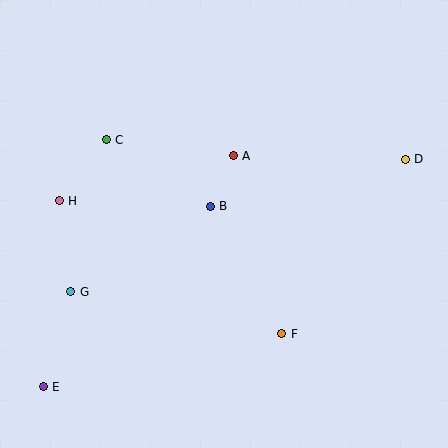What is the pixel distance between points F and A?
The distance between F and A is 185 pixels.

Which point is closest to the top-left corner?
Point C is closest to the top-left corner.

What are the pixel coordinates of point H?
Point H is at (59, 201).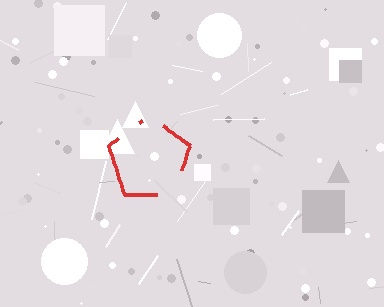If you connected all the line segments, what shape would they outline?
They would outline a pentagon.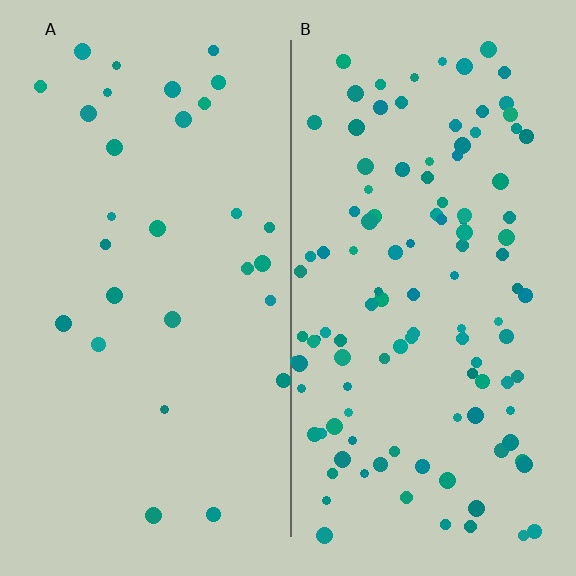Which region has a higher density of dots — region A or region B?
B (the right).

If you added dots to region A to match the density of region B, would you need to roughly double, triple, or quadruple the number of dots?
Approximately quadruple.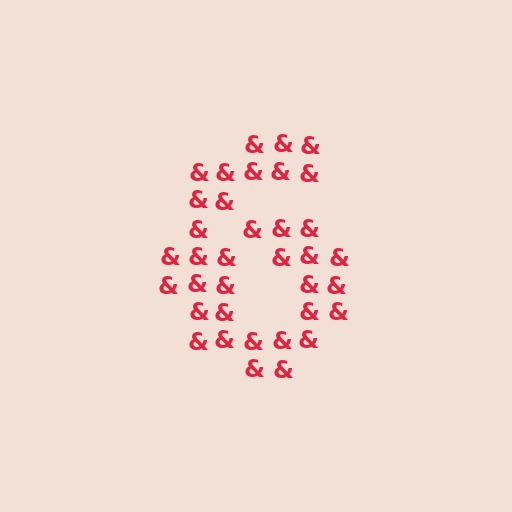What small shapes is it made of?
It is made of small ampersands.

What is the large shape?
The large shape is the digit 6.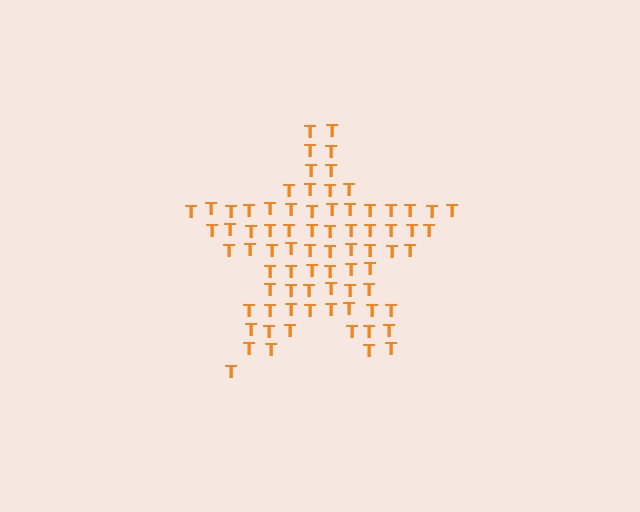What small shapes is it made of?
It is made of small letter T's.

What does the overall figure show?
The overall figure shows a star.